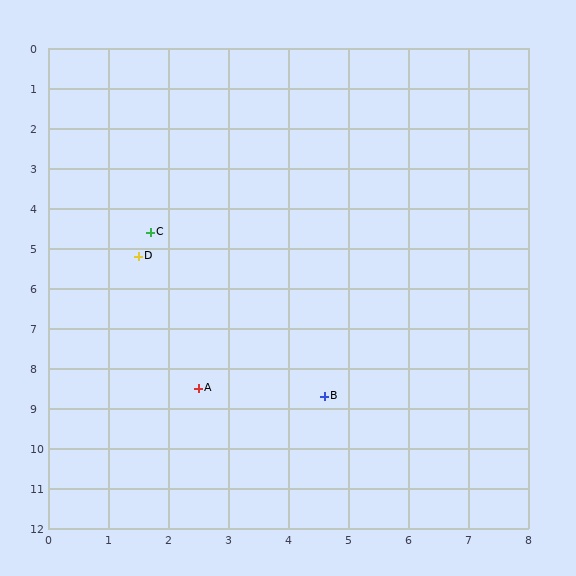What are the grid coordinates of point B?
Point B is at approximately (4.6, 8.7).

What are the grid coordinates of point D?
Point D is at approximately (1.5, 5.2).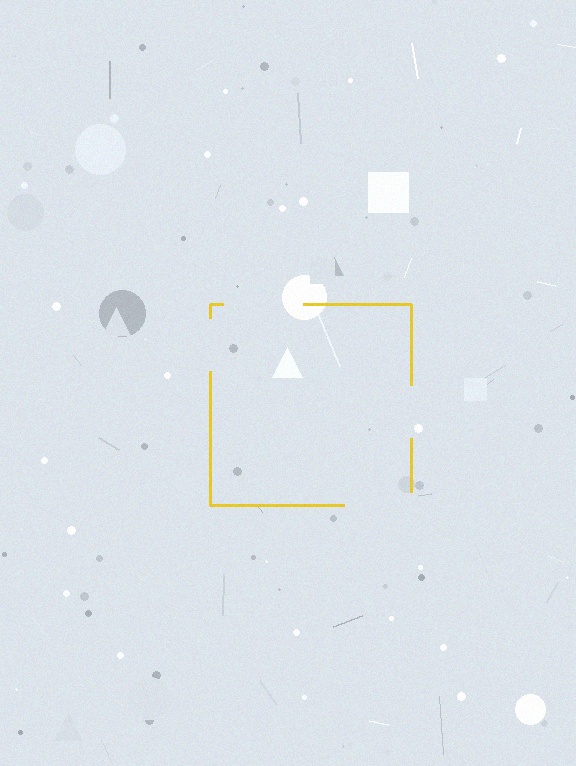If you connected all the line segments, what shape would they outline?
They would outline a square.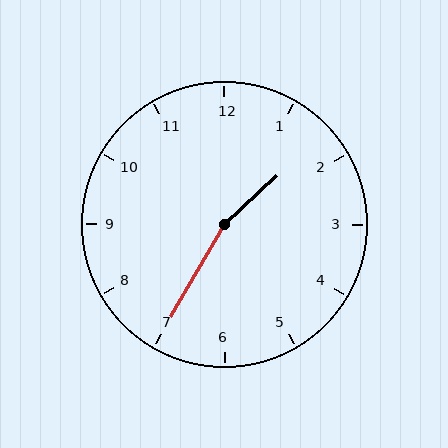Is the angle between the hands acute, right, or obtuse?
It is obtuse.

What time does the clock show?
1:35.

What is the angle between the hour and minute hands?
Approximately 162 degrees.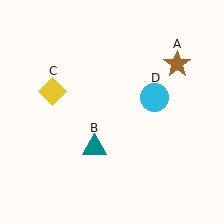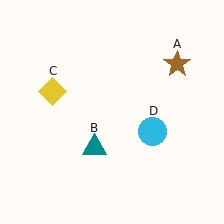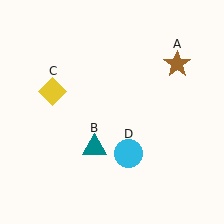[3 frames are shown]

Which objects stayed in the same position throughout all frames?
Brown star (object A) and teal triangle (object B) and yellow diamond (object C) remained stationary.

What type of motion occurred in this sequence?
The cyan circle (object D) rotated clockwise around the center of the scene.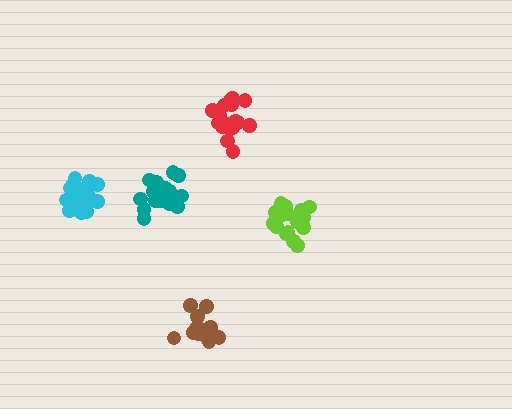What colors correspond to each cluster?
The clusters are colored: red, lime, teal, cyan, brown.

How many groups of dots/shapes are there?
There are 5 groups.